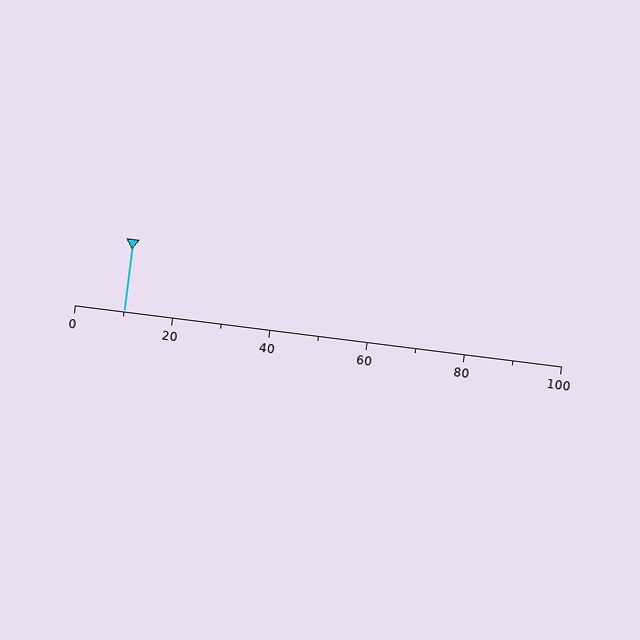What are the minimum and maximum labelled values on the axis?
The axis runs from 0 to 100.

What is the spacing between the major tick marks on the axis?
The major ticks are spaced 20 apart.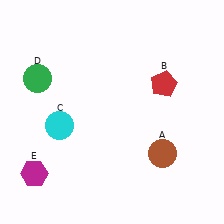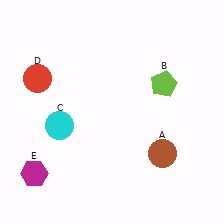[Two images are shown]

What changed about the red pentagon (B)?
In Image 1, B is red. In Image 2, it changed to lime.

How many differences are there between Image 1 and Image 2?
There are 2 differences between the two images.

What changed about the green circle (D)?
In Image 1, D is green. In Image 2, it changed to red.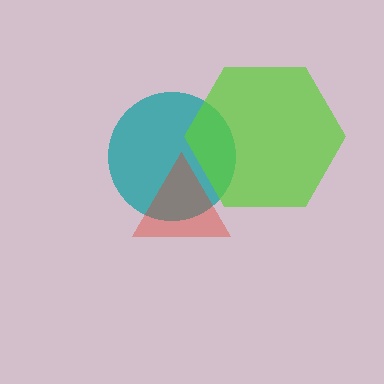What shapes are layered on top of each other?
The layered shapes are: a teal circle, a red triangle, a lime hexagon.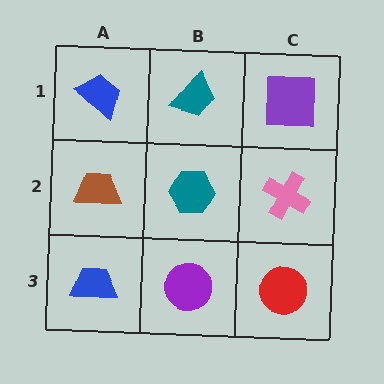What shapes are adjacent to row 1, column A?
A brown trapezoid (row 2, column A), a teal trapezoid (row 1, column B).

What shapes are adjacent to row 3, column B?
A teal hexagon (row 2, column B), a blue trapezoid (row 3, column A), a red circle (row 3, column C).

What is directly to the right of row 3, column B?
A red circle.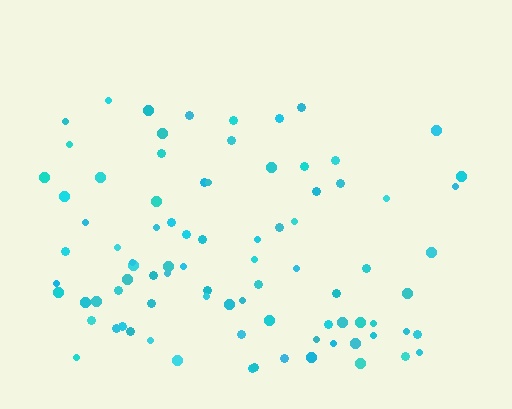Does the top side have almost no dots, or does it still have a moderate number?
Still a moderate number, just noticeably fewer than the bottom.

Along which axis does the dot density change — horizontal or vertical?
Vertical.